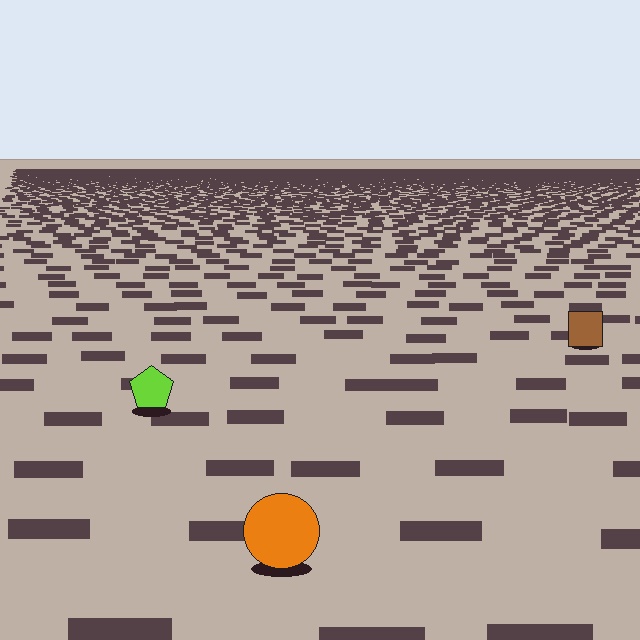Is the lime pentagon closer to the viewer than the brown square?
Yes. The lime pentagon is closer — you can tell from the texture gradient: the ground texture is coarser near it.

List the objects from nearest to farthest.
From nearest to farthest: the orange circle, the lime pentagon, the brown square.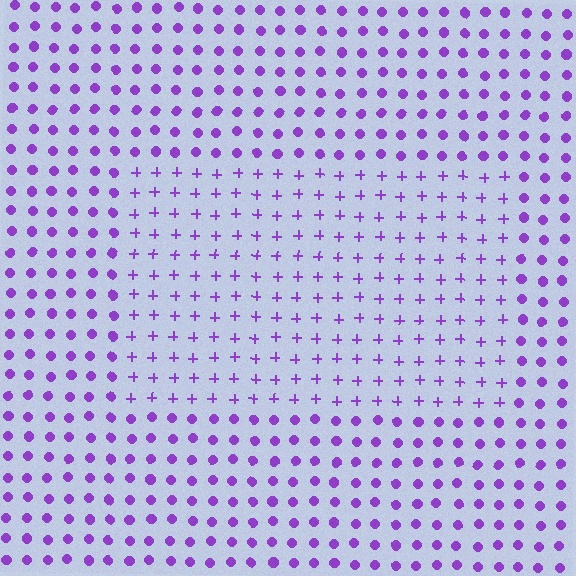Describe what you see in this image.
The image is filled with small purple elements arranged in a uniform grid. A rectangle-shaped region contains plus signs, while the surrounding area contains circles. The boundary is defined purely by the change in element shape.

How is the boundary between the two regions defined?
The boundary is defined by a change in element shape: plus signs inside vs. circles outside. All elements share the same color and spacing.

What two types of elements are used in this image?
The image uses plus signs inside the rectangle region and circles outside it.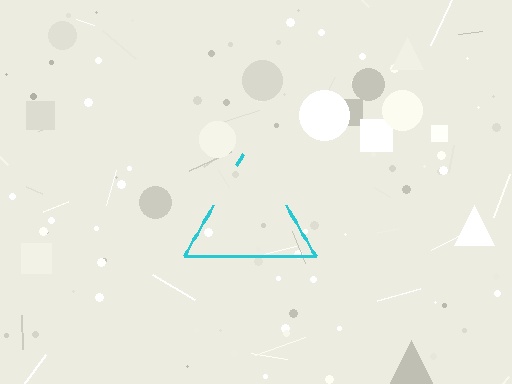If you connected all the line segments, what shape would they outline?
They would outline a triangle.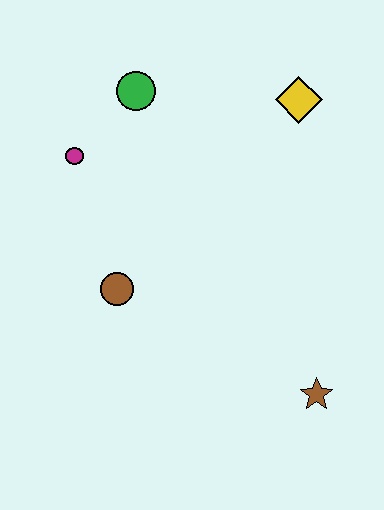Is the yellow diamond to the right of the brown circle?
Yes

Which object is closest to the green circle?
The magenta circle is closest to the green circle.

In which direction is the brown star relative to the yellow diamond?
The brown star is below the yellow diamond.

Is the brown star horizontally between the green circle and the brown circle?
No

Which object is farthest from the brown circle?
The yellow diamond is farthest from the brown circle.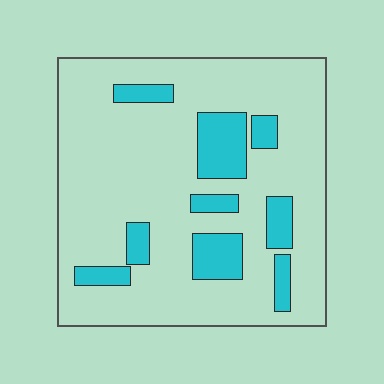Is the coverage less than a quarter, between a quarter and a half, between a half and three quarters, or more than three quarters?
Less than a quarter.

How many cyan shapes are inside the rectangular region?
9.